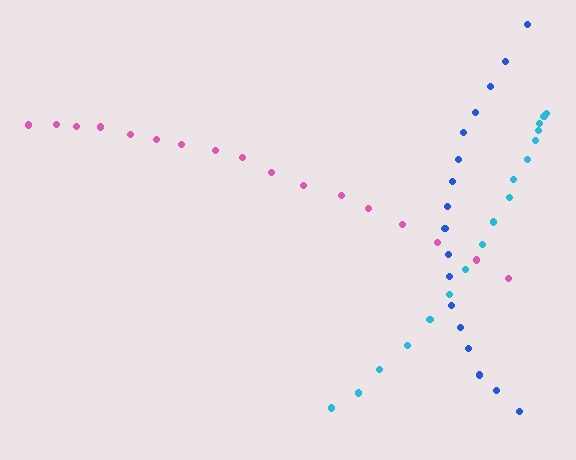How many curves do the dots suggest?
There are 3 distinct paths.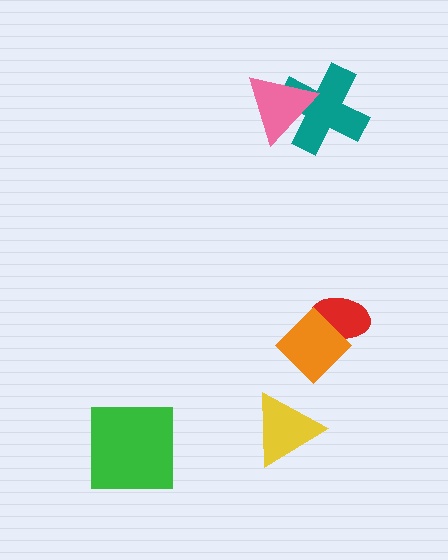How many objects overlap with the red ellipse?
1 object overlaps with the red ellipse.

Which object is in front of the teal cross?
The pink triangle is in front of the teal cross.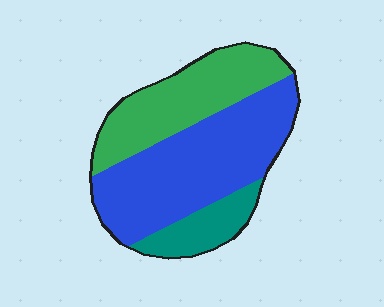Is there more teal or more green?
Green.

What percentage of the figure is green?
Green covers around 35% of the figure.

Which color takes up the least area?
Teal, at roughly 15%.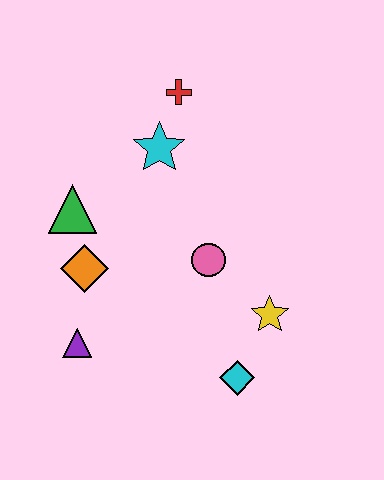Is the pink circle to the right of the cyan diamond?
No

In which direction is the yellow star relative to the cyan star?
The yellow star is below the cyan star.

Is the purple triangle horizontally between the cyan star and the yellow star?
No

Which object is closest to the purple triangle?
The orange diamond is closest to the purple triangle.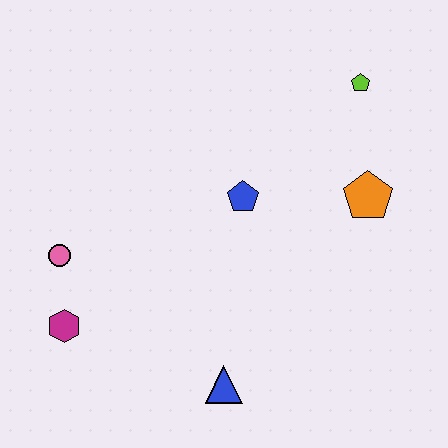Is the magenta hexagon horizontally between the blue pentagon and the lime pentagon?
No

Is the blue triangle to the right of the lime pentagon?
No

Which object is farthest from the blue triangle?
The lime pentagon is farthest from the blue triangle.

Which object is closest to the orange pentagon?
The lime pentagon is closest to the orange pentagon.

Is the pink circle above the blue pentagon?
No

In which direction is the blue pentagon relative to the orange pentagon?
The blue pentagon is to the left of the orange pentagon.